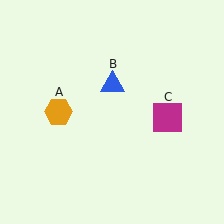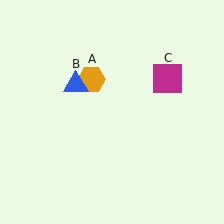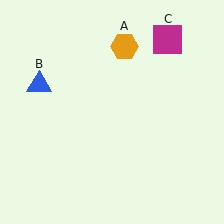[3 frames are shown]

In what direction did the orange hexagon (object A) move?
The orange hexagon (object A) moved up and to the right.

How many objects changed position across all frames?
3 objects changed position: orange hexagon (object A), blue triangle (object B), magenta square (object C).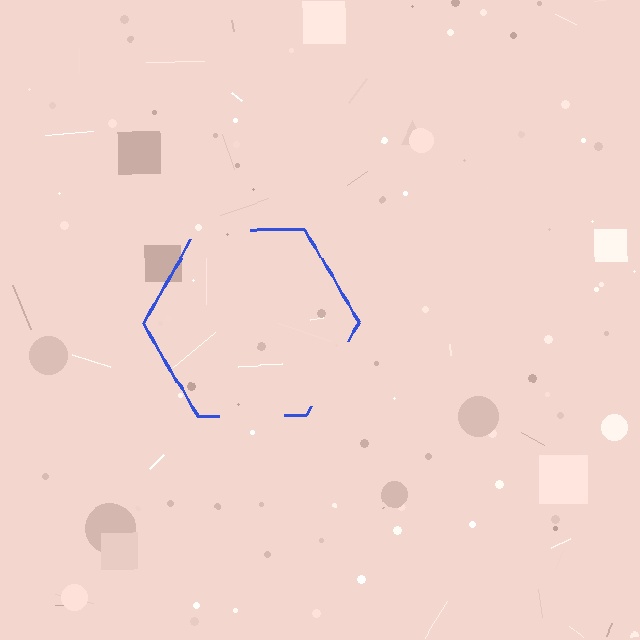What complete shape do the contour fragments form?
The contour fragments form a hexagon.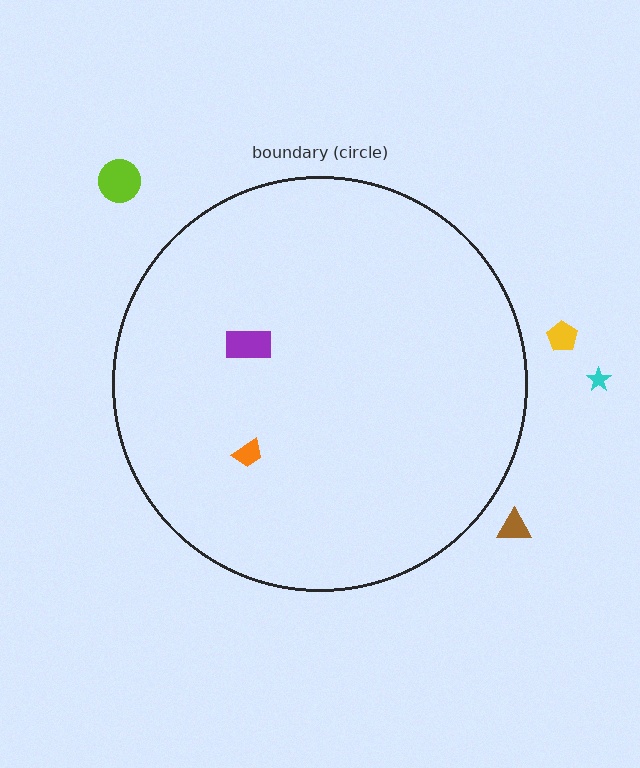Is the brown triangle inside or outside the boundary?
Outside.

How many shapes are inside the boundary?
2 inside, 4 outside.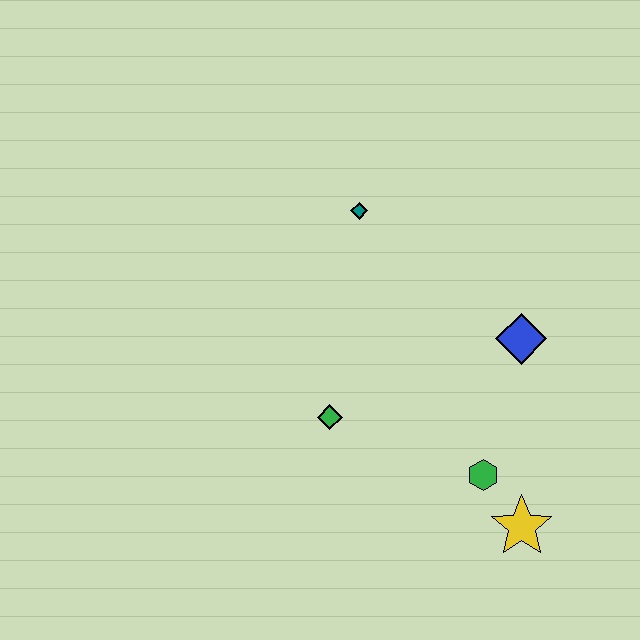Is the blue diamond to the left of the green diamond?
No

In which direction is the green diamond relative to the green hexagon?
The green diamond is to the left of the green hexagon.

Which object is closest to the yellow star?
The green hexagon is closest to the yellow star.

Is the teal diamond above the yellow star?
Yes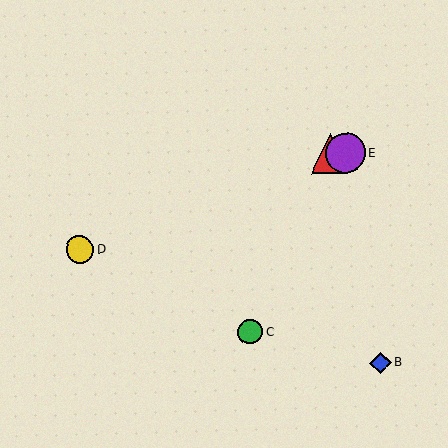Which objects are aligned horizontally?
Objects A, E are aligned horizontally.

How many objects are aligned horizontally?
2 objects (A, E) are aligned horizontally.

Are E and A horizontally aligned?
Yes, both are at y≈153.